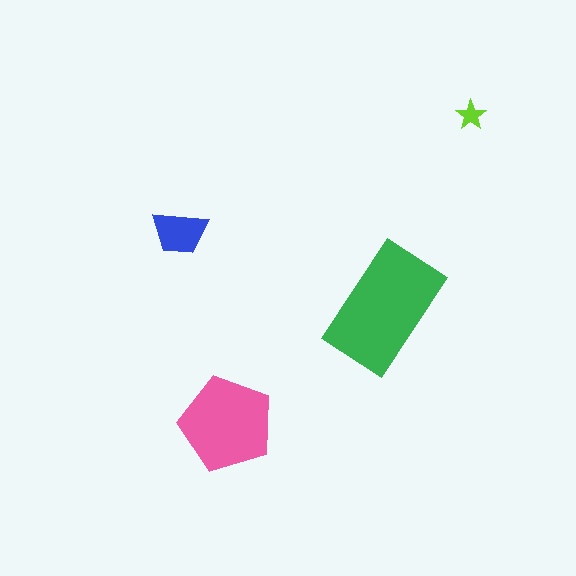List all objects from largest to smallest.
The green rectangle, the pink pentagon, the blue trapezoid, the lime star.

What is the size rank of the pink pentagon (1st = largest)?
2nd.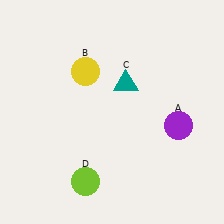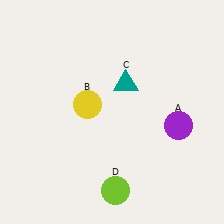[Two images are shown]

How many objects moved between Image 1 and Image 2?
2 objects moved between the two images.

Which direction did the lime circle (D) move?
The lime circle (D) moved right.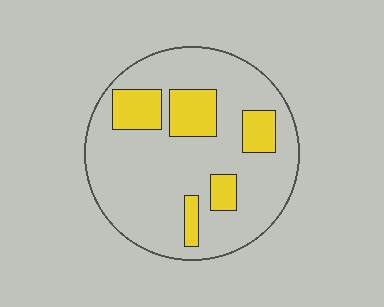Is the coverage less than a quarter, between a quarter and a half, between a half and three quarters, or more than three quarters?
Less than a quarter.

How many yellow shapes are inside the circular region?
5.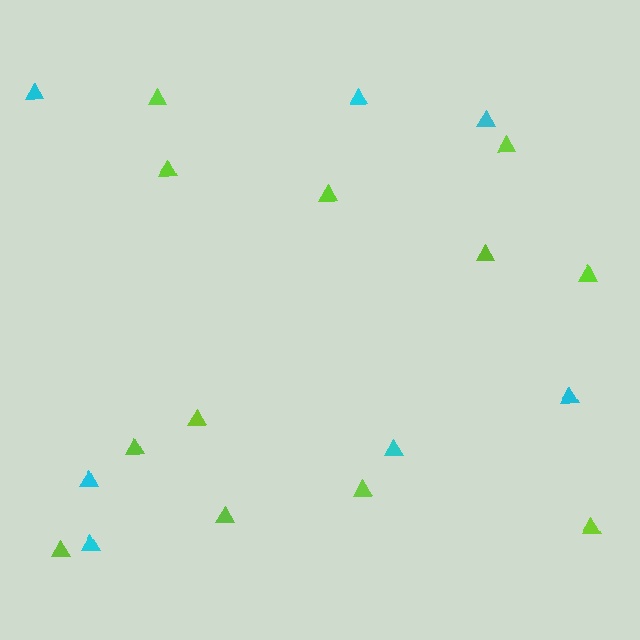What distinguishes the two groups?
There are 2 groups: one group of cyan triangles (7) and one group of lime triangles (12).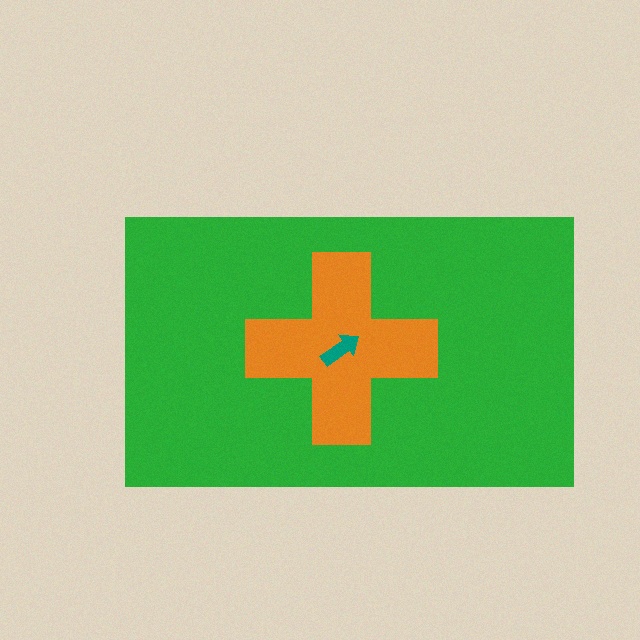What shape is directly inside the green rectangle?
The orange cross.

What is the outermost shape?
The green rectangle.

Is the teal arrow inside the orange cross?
Yes.